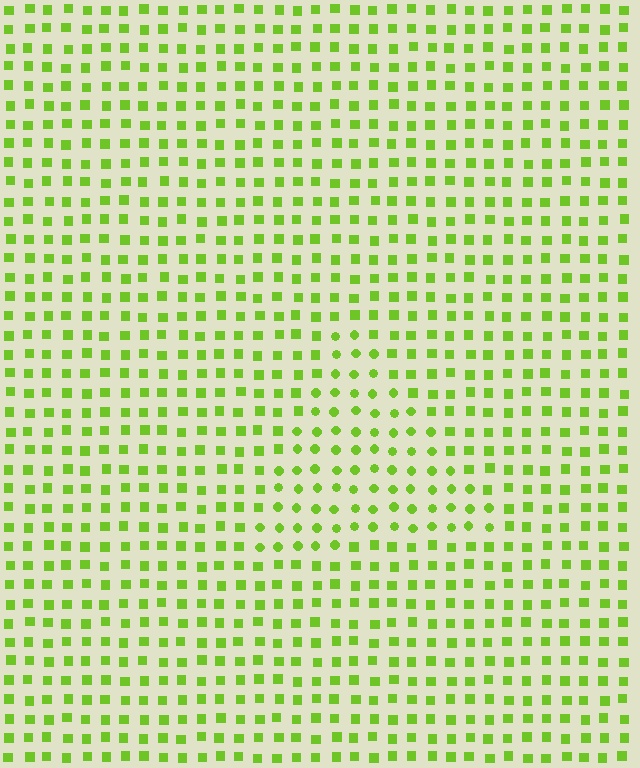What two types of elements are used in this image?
The image uses circles inside the triangle region and squares outside it.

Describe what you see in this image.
The image is filled with small lime elements arranged in a uniform grid. A triangle-shaped region contains circles, while the surrounding area contains squares. The boundary is defined purely by the change in element shape.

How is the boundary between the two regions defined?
The boundary is defined by a change in element shape: circles inside vs. squares outside. All elements share the same color and spacing.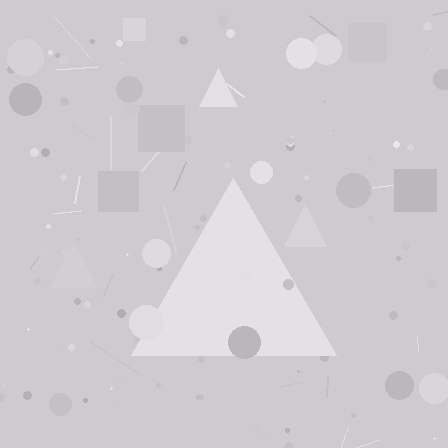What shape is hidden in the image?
A triangle is hidden in the image.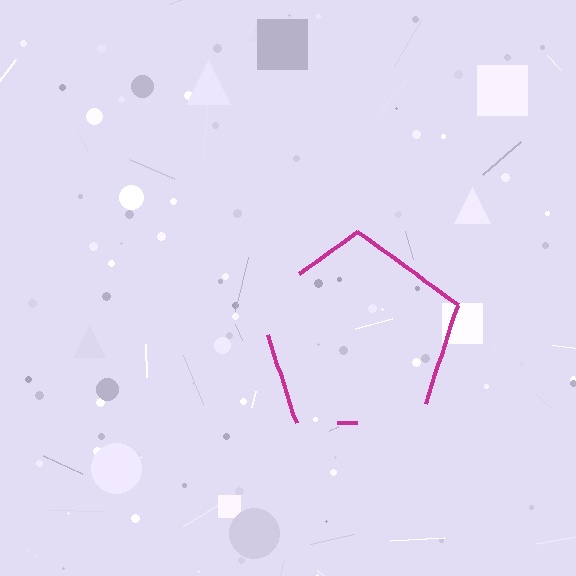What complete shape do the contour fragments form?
The contour fragments form a pentagon.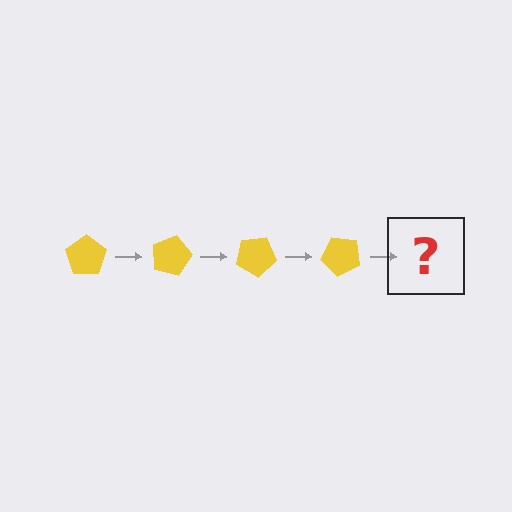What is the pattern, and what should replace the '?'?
The pattern is that the pentagon rotates 15 degrees each step. The '?' should be a yellow pentagon rotated 60 degrees.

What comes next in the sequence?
The next element should be a yellow pentagon rotated 60 degrees.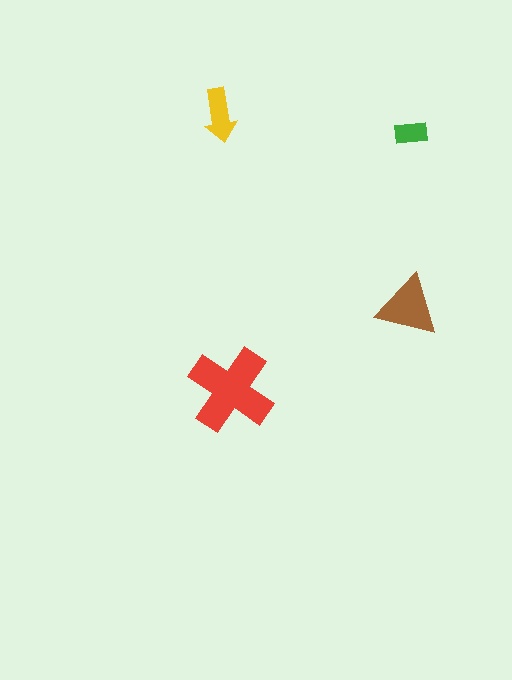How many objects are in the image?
There are 4 objects in the image.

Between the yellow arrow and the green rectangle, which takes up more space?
The yellow arrow.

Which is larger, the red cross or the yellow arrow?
The red cross.